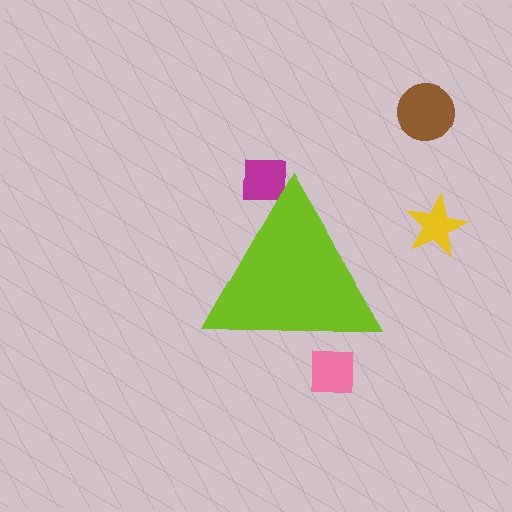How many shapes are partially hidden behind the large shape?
2 shapes are partially hidden.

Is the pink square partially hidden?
Yes, the pink square is partially hidden behind the lime triangle.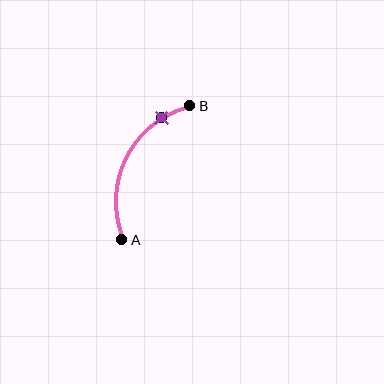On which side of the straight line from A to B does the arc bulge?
The arc bulges to the left of the straight line connecting A and B.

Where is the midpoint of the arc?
The arc midpoint is the point on the curve farthest from the straight line joining A and B. It sits to the left of that line.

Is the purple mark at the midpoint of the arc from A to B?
No. The purple mark lies on the arc but is closer to endpoint B. The arc midpoint would be at the point on the curve equidistant along the arc from both A and B.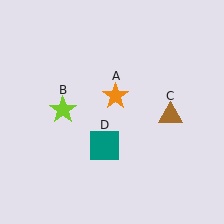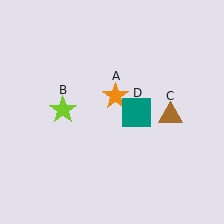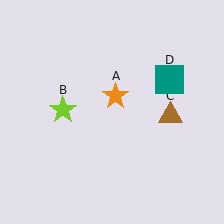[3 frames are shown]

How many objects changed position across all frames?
1 object changed position: teal square (object D).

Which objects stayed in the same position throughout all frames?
Orange star (object A) and lime star (object B) and brown triangle (object C) remained stationary.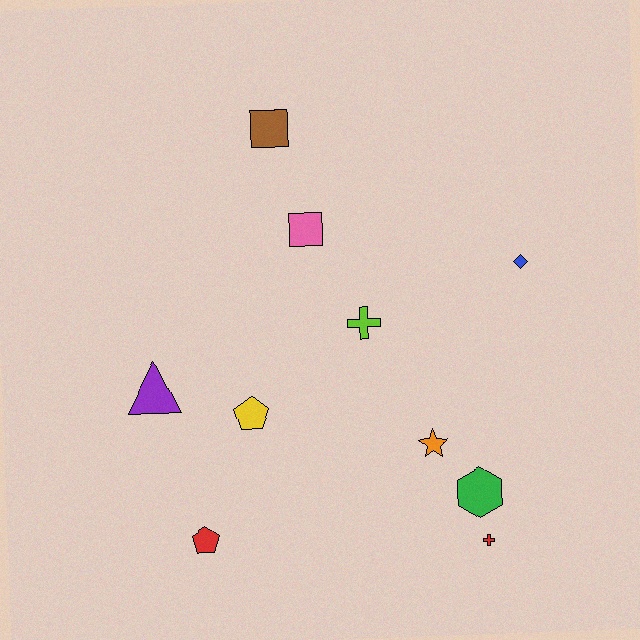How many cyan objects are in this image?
There are no cyan objects.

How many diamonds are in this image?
There is 1 diamond.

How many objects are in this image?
There are 10 objects.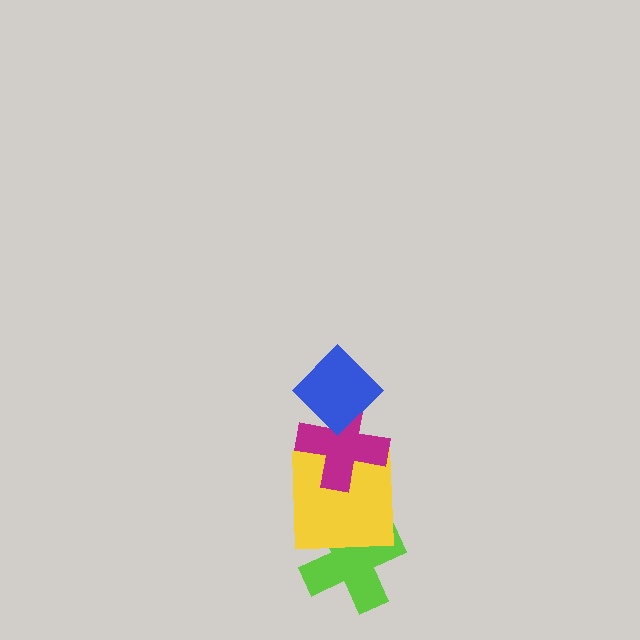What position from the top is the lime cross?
The lime cross is 4th from the top.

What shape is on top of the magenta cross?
The blue diamond is on top of the magenta cross.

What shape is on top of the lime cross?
The yellow square is on top of the lime cross.